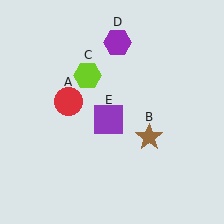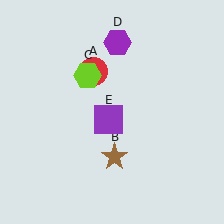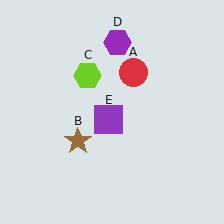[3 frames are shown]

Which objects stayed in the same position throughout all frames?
Lime hexagon (object C) and purple hexagon (object D) and purple square (object E) remained stationary.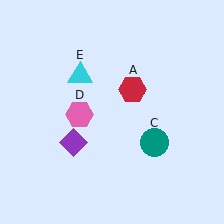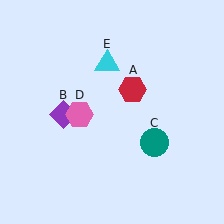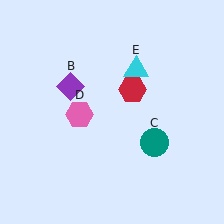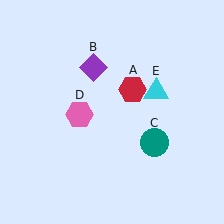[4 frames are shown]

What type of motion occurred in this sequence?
The purple diamond (object B), cyan triangle (object E) rotated clockwise around the center of the scene.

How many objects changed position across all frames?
2 objects changed position: purple diamond (object B), cyan triangle (object E).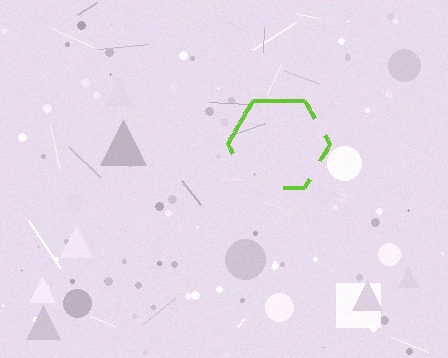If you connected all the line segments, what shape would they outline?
They would outline a hexagon.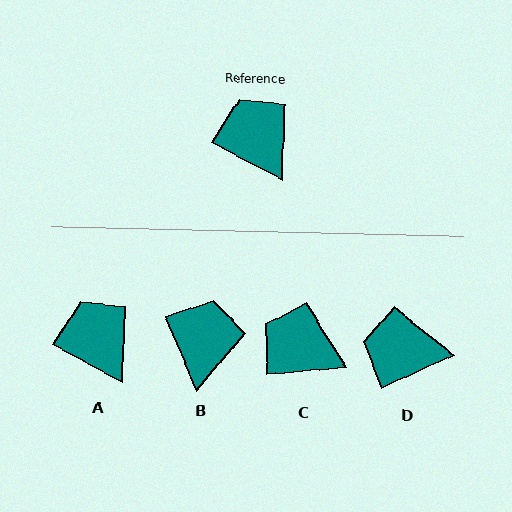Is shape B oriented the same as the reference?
No, it is off by about 39 degrees.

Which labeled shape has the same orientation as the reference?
A.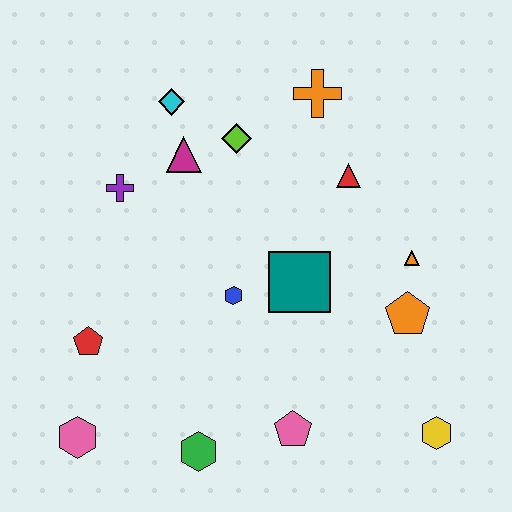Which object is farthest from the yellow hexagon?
The cyan diamond is farthest from the yellow hexagon.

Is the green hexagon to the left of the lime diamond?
Yes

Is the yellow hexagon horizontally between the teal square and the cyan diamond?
No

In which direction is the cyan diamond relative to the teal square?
The cyan diamond is above the teal square.